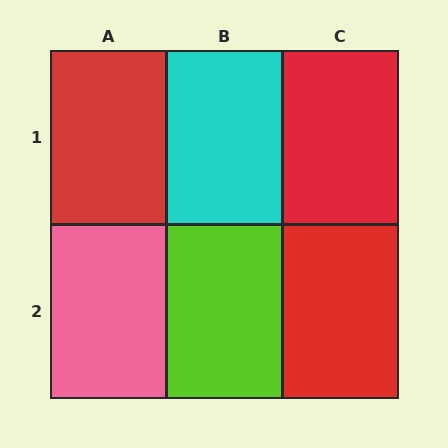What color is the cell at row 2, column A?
Pink.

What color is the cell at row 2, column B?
Lime.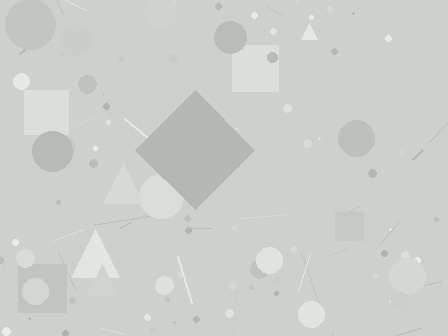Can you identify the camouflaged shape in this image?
The camouflaged shape is a diamond.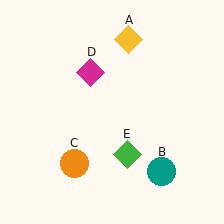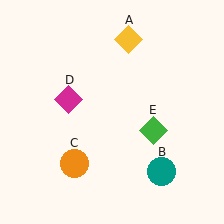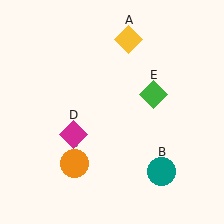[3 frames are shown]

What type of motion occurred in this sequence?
The magenta diamond (object D), green diamond (object E) rotated counterclockwise around the center of the scene.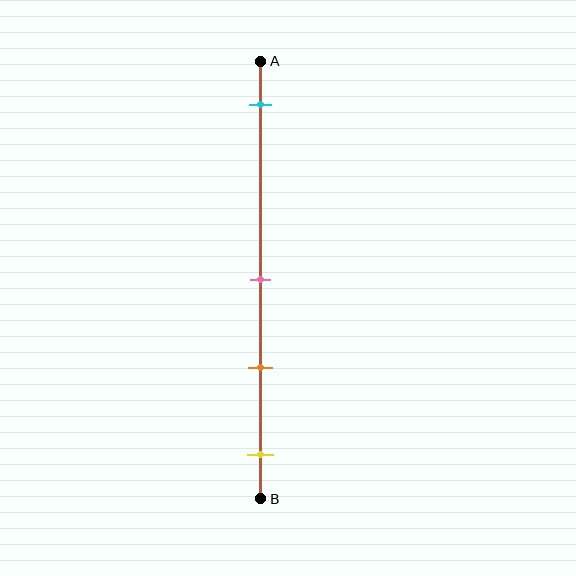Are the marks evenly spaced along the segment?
No, the marks are not evenly spaced.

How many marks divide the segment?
There are 4 marks dividing the segment.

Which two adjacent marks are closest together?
The pink and orange marks are the closest adjacent pair.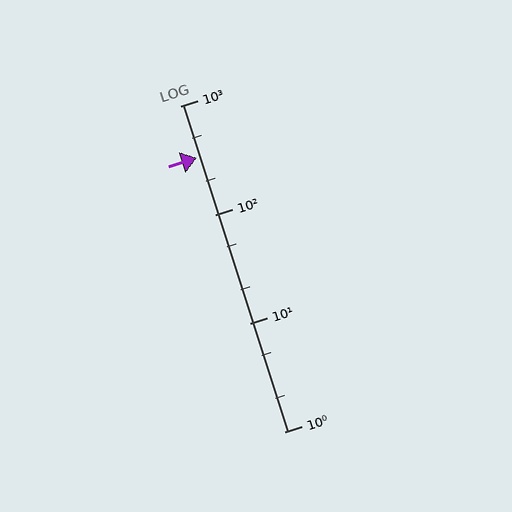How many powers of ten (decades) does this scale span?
The scale spans 3 decades, from 1 to 1000.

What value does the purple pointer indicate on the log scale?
The pointer indicates approximately 330.